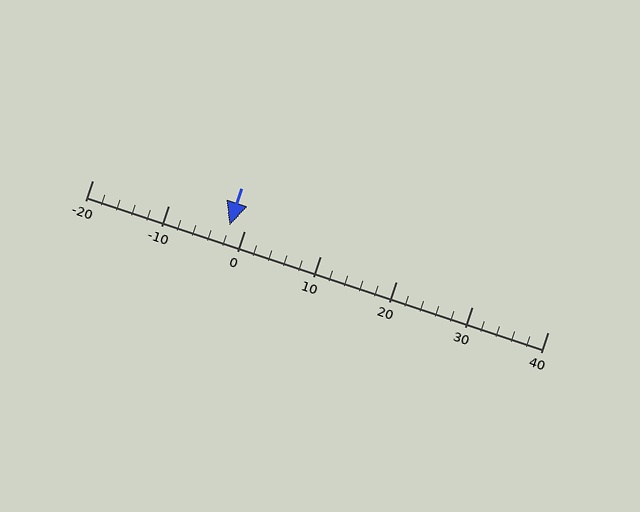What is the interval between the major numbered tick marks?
The major tick marks are spaced 10 units apart.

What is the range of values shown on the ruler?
The ruler shows values from -20 to 40.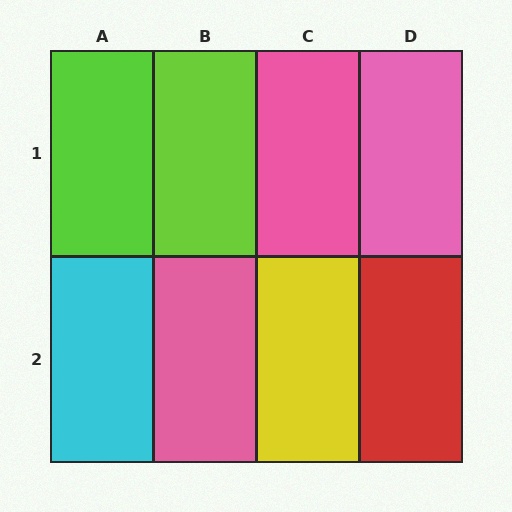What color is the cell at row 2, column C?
Yellow.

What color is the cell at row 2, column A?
Cyan.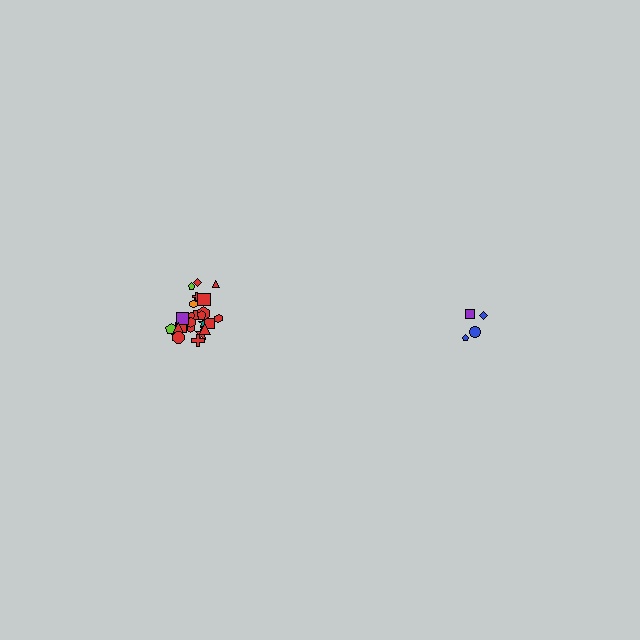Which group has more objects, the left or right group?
The left group.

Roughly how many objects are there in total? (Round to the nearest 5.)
Roughly 30 objects in total.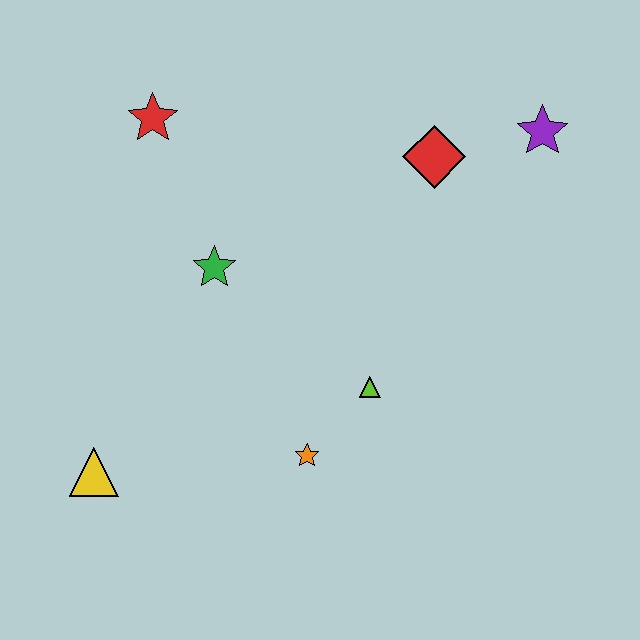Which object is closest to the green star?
The red star is closest to the green star.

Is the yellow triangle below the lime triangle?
Yes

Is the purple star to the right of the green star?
Yes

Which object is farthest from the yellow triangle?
The purple star is farthest from the yellow triangle.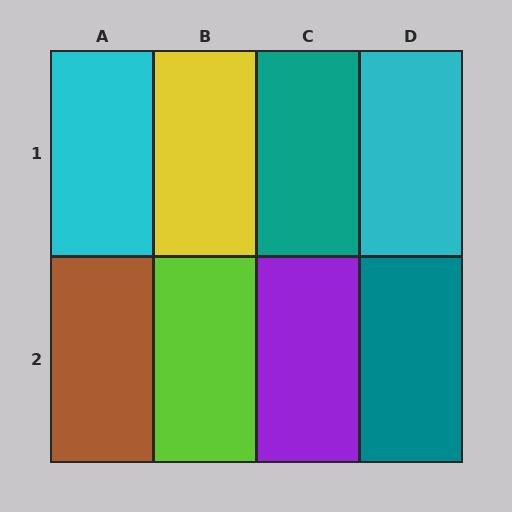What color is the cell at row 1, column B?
Yellow.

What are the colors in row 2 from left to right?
Brown, lime, purple, teal.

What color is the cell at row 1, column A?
Cyan.